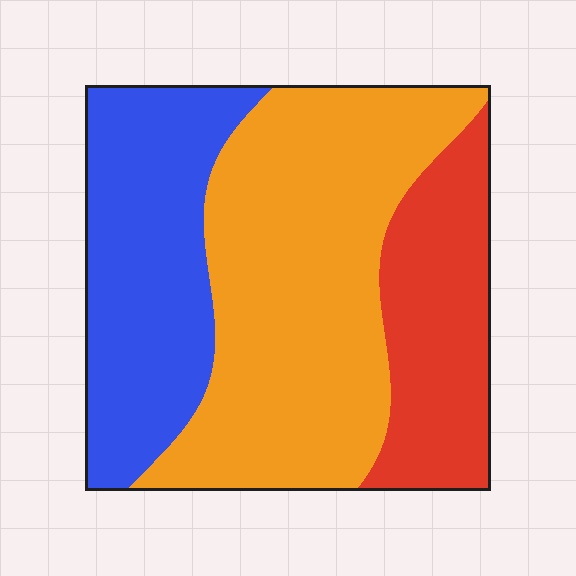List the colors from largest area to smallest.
From largest to smallest: orange, blue, red.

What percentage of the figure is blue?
Blue covers about 30% of the figure.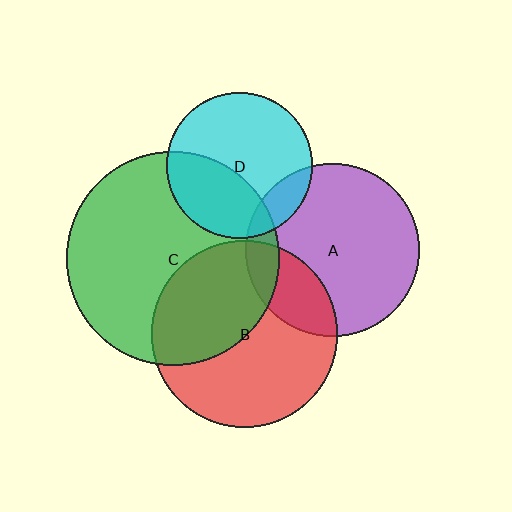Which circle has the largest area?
Circle C (green).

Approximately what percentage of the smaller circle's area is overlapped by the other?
Approximately 15%.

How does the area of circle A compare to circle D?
Approximately 1.4 times.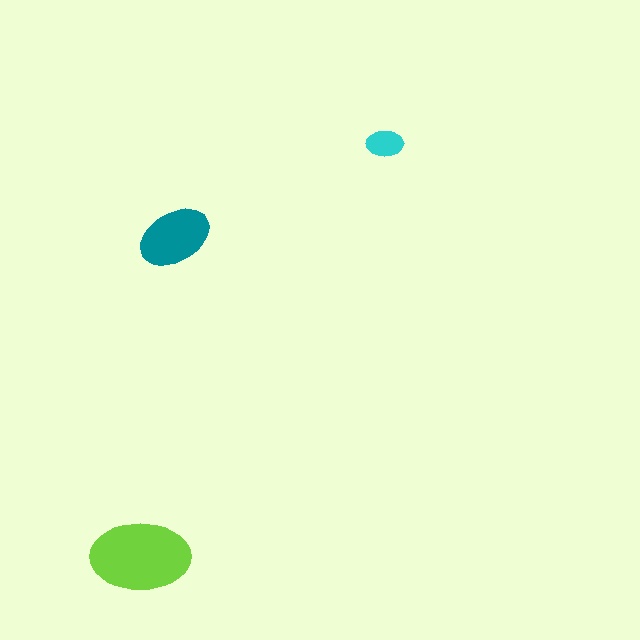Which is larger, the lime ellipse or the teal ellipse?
The lime one.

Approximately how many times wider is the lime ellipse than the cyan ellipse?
About 2.5 times wider.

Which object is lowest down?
The lime ellipse is bottommost.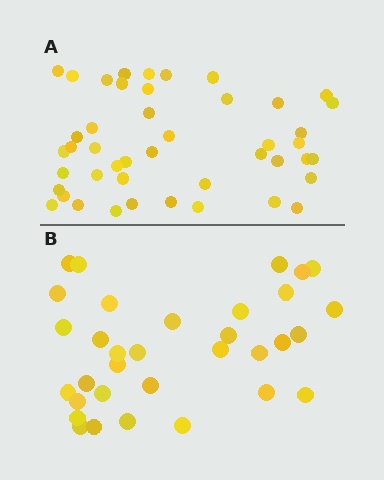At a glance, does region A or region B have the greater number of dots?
Region A (the top region) has more dots.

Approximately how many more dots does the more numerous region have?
Region A has roughly 12 or so more dots than region B.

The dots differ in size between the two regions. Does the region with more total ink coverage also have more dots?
No. Region B has more total ink coverage because its dots are larger, but region A actually contains more individual dots. Total area can be misleading — the number of items is what matters here.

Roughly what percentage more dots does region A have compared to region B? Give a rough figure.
About 35% more.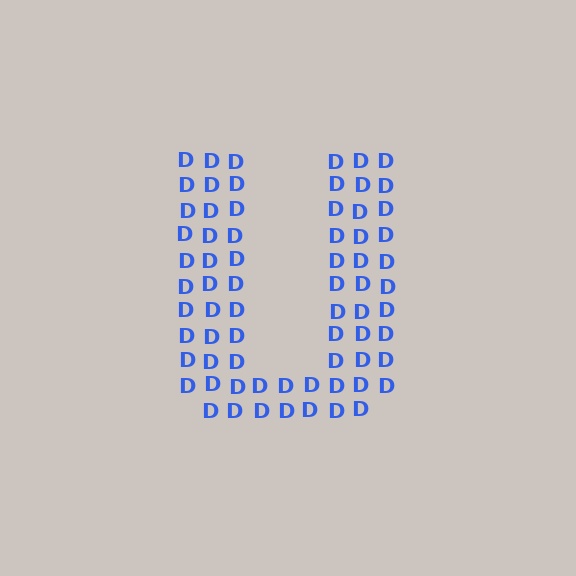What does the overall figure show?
The overall figure shows the letter U.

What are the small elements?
The small elements are letter D's.